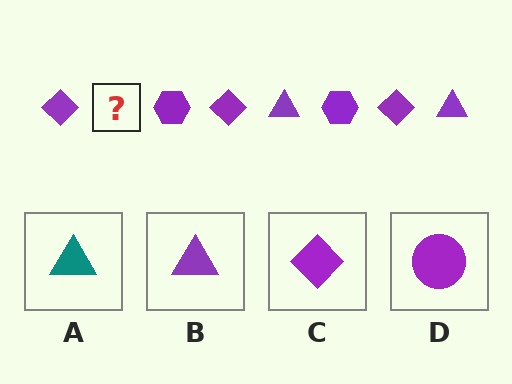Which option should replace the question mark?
Option B.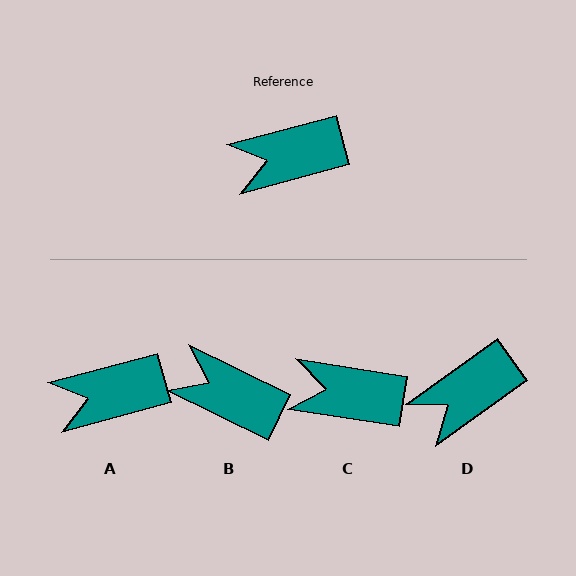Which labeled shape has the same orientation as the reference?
A.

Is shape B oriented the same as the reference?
No, it is off by about 41 degrees.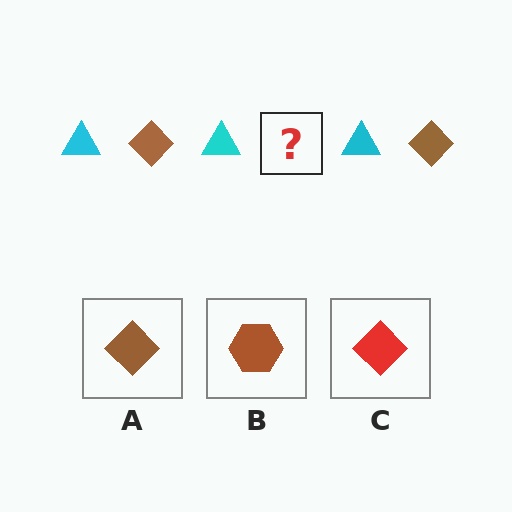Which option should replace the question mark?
Option A.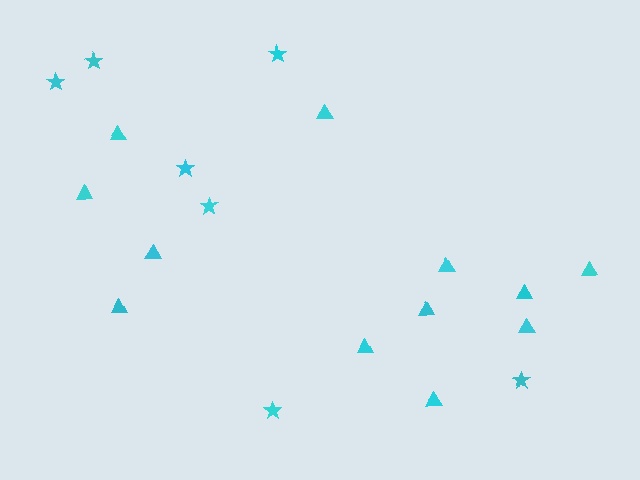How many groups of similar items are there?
There are 2 groups: one group of stars (7) and one group of triangles (12).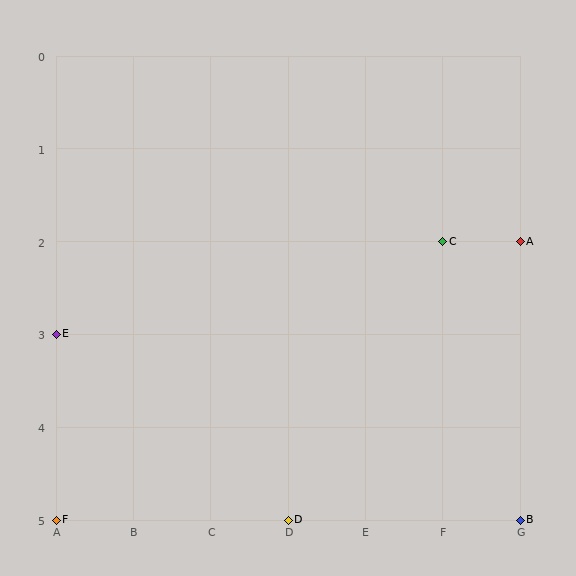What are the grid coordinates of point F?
Point F is at grid coordinates (A, 5).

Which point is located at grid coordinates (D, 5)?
Point D is at (D, 5).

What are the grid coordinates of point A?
Point A is at grid coordinates (G, 2).